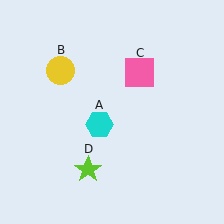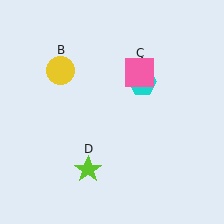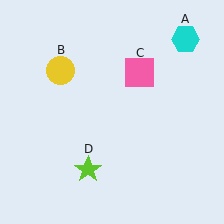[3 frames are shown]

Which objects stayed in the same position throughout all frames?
Yellow circle (object B) and pink square (object C) and lime star (object D) remained stationary.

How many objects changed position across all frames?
1 object changed position: cyan hexagon (object A).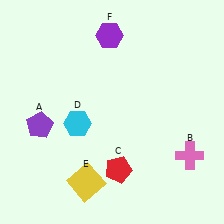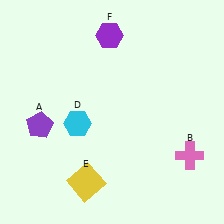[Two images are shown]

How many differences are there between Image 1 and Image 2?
There is 1 difference between the two images.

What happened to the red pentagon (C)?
The red pentagon (C) was removed in Image 2. It was in the bottom-right area of Image 1.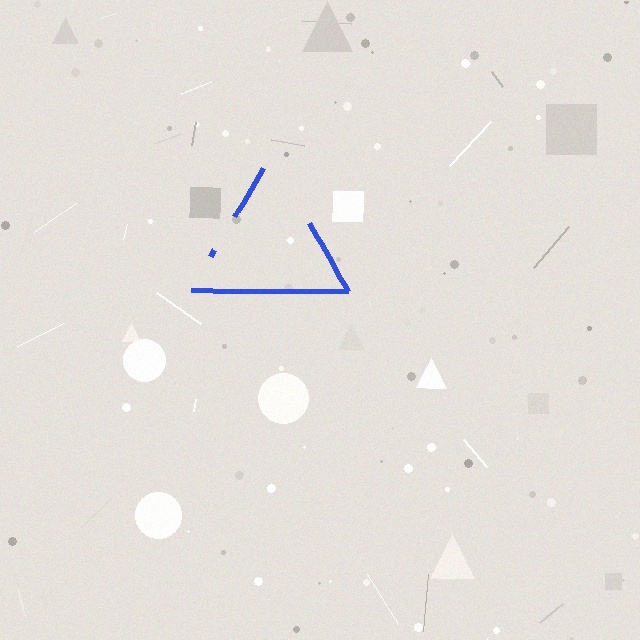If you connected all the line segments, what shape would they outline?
They would outline a triangle.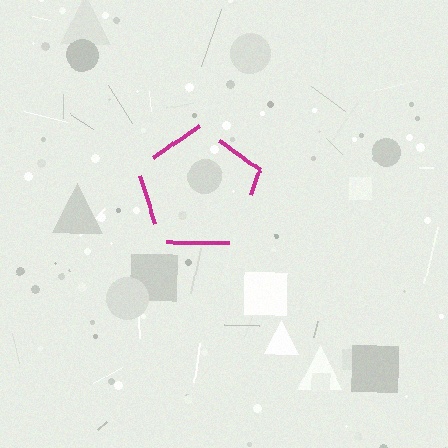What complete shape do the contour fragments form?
The contour fragments form a pentagon.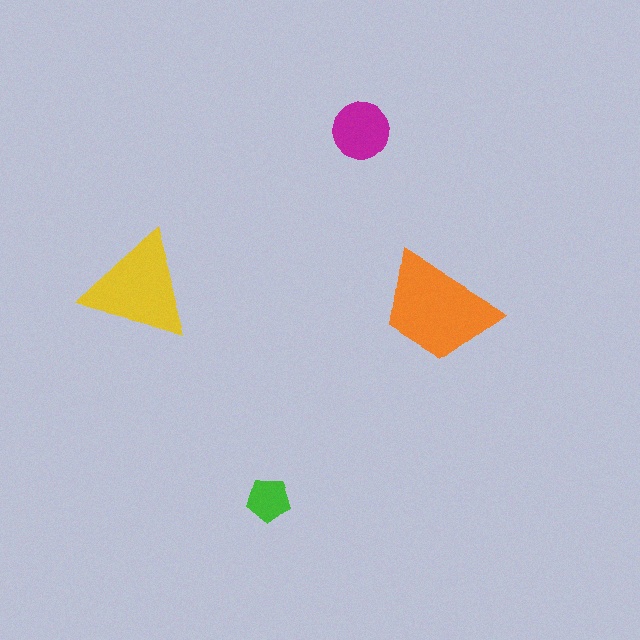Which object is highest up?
The magenta circle is topmost.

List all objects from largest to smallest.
The orange trapezoid, the yellow triangle, the magenta circle, the green pentagon.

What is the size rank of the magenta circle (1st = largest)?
3rd.